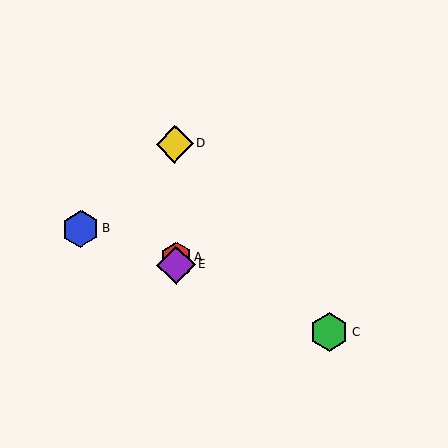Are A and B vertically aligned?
No, A is at x≈176 and B is at x≈81.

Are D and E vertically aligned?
Yes, both are at x≈175.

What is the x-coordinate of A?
Object A is at x≈176.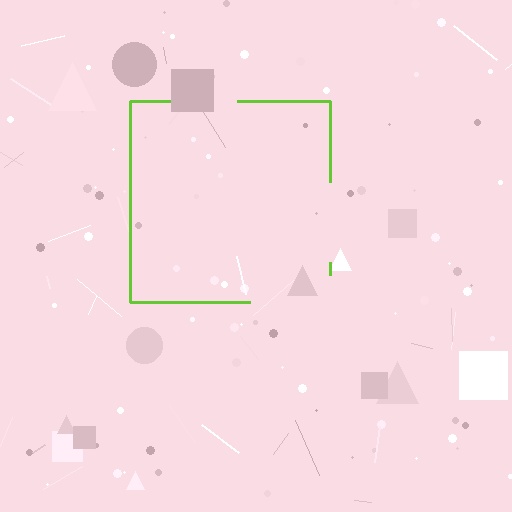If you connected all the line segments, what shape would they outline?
They would outline a square.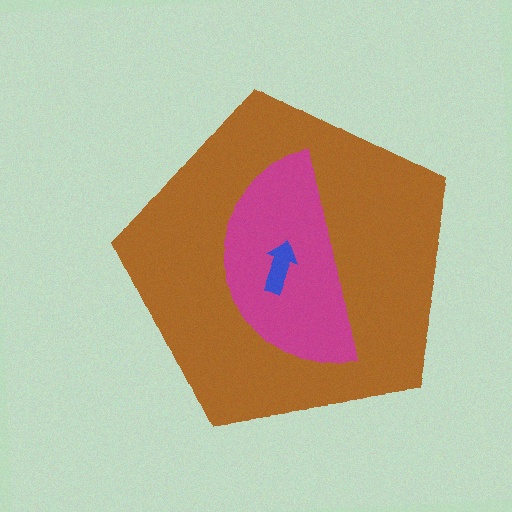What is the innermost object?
The blue arrow.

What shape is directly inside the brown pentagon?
The magenta semicircle.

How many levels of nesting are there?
3.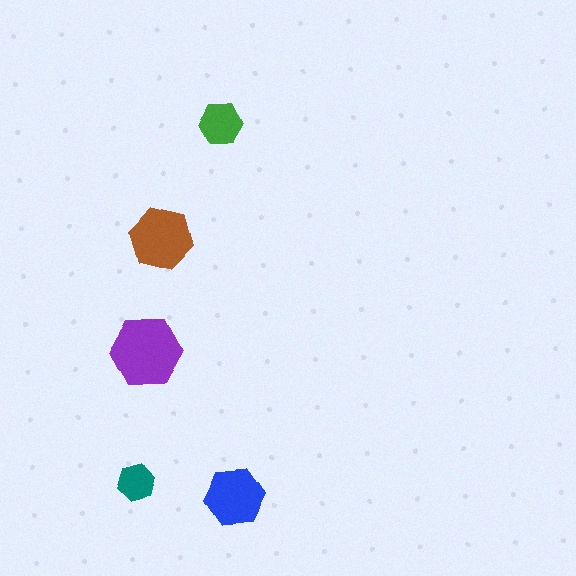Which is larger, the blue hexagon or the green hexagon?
The blue one.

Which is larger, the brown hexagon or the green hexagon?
The brown one.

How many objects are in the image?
There are 5 objects in the image.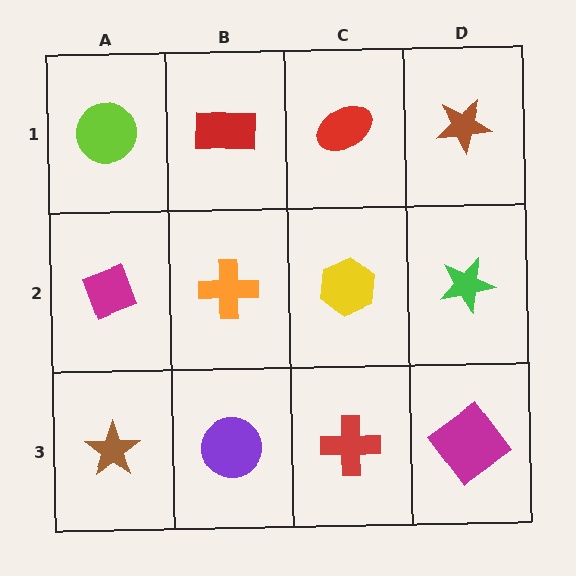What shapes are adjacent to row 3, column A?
A magenta diamond (row 2, column A), a purple circle (row 3, column B).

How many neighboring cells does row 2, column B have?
4.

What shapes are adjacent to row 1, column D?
A green star (row 2, column D), a red ellipse (row 1, column C).